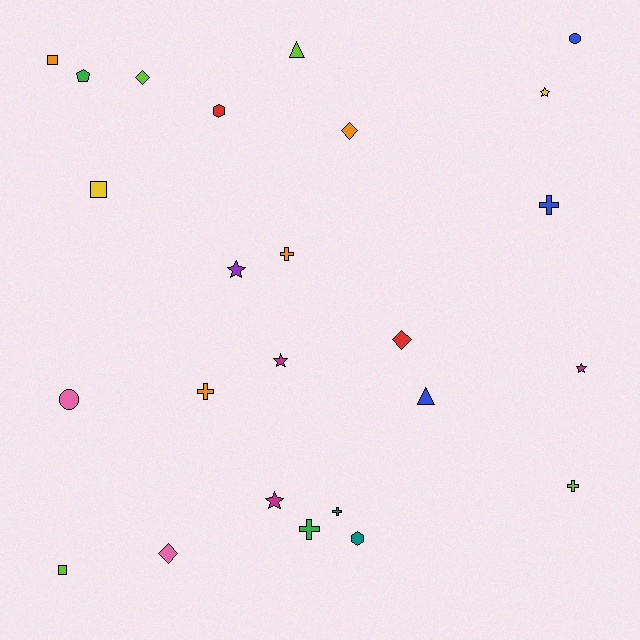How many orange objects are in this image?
There are 4 orange objects.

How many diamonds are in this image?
There are 4 diamonds.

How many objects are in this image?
There are 25 objects.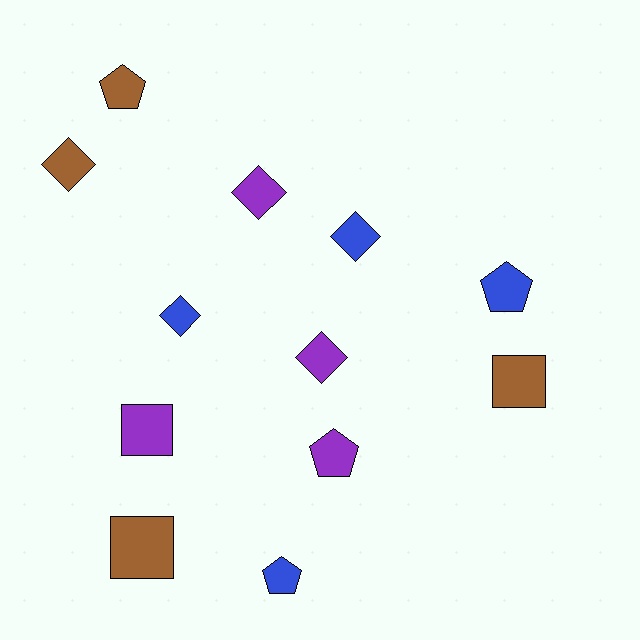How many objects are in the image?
There are 12 objects.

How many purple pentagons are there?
There is 1 purple pentagon.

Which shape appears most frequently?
Diamond, with 5 objects.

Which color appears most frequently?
Purple, with 4 objects.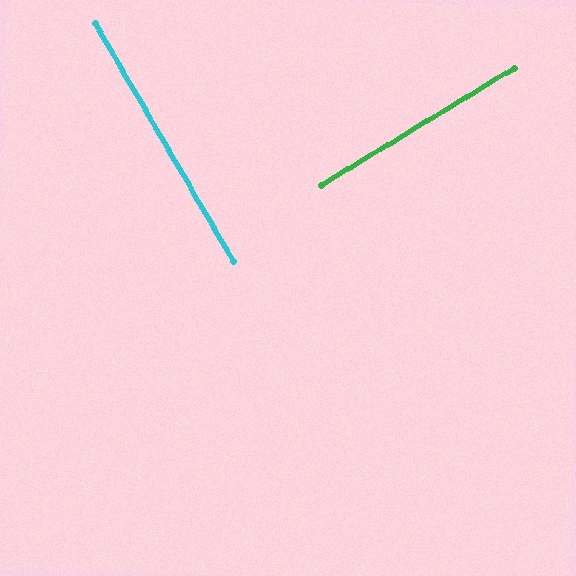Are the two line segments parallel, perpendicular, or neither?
Perpendicular — they meet at approximately 89°.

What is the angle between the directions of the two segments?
Approximately 89 degrees.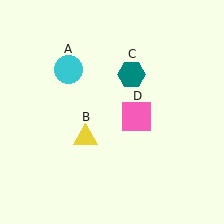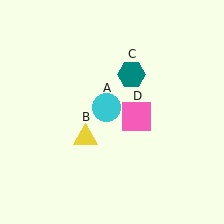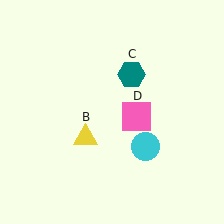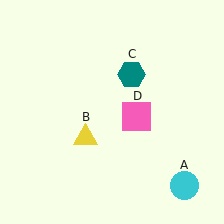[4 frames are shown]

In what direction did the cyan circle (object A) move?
The cyan circle (object A) moved down and to the right.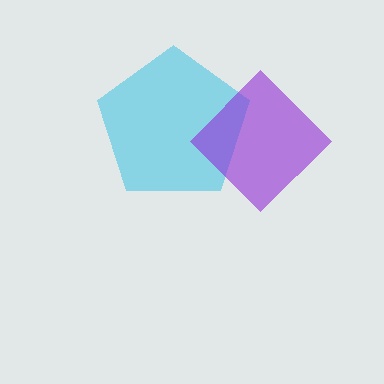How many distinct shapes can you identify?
There are 2 distinct shapes: a cyan pentagon, a purple diamond.